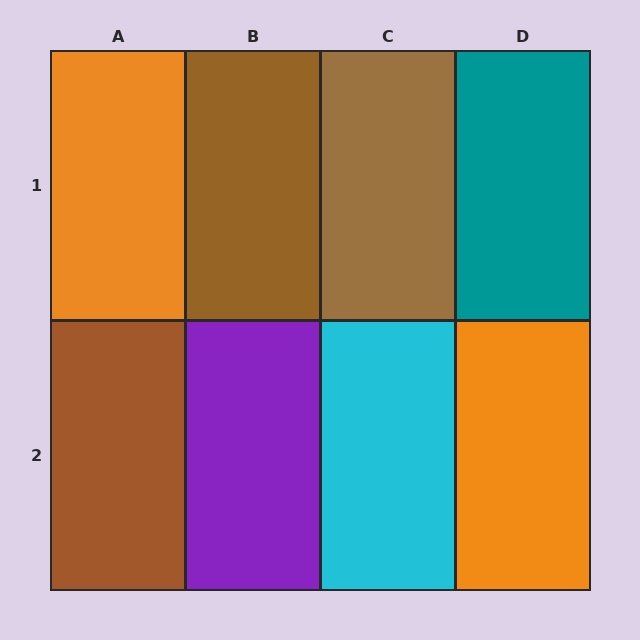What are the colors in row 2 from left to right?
Brown, purple, cyan, orange.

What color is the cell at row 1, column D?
Teal.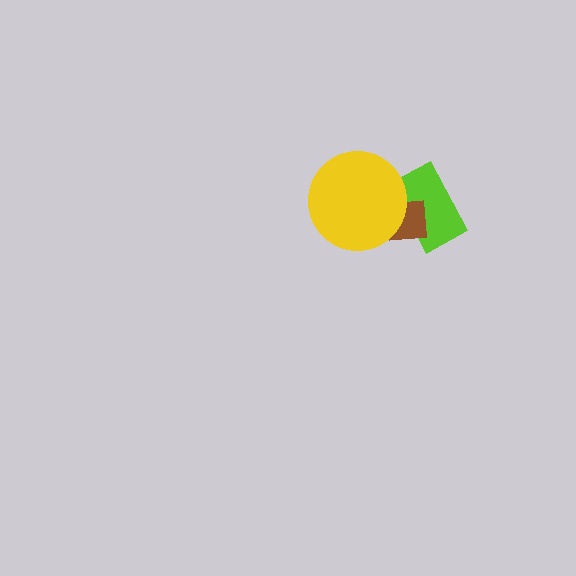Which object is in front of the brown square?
The yellow circle is in front of the brown square.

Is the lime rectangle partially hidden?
Yes, it is partially covered by another shape.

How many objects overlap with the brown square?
2 objects overlap with the brown square.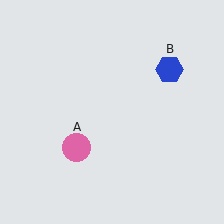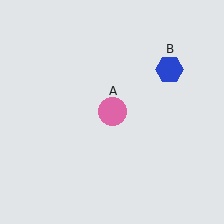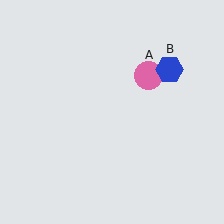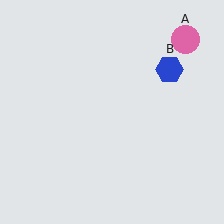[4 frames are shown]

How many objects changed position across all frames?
1 object changed position: pink circle (object A).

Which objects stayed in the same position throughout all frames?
Blue hexagon (object B) remained stationary.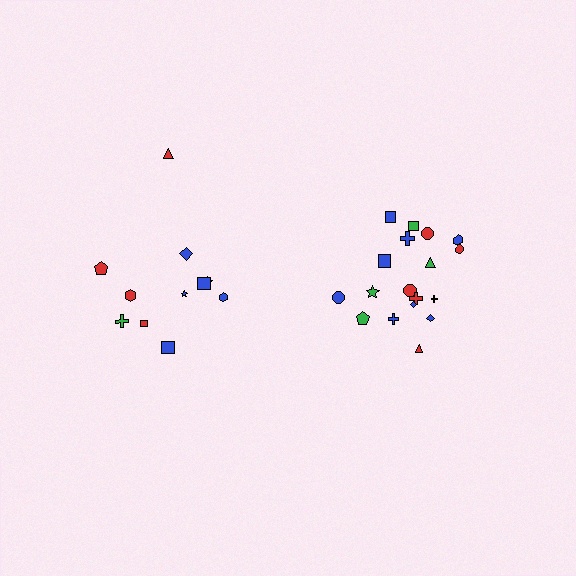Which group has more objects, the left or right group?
The right group.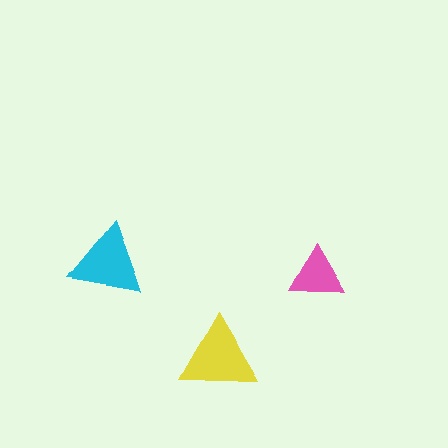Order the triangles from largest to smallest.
the yellow one, the cyan one, the pink one.